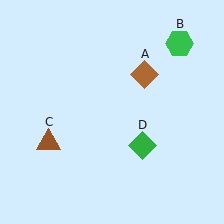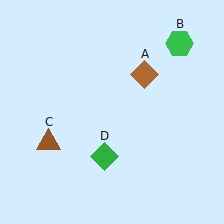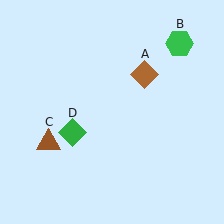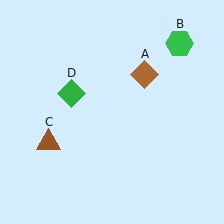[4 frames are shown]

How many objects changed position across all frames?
1 object changed position: green diamond (object D).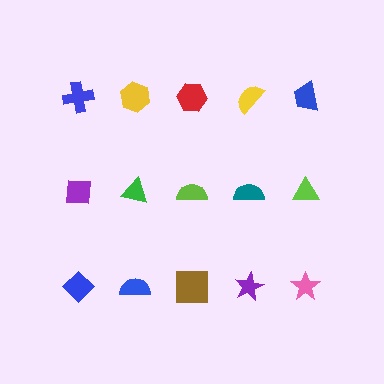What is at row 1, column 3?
A red hexagon.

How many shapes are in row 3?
5 shapes.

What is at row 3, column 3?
A brown square.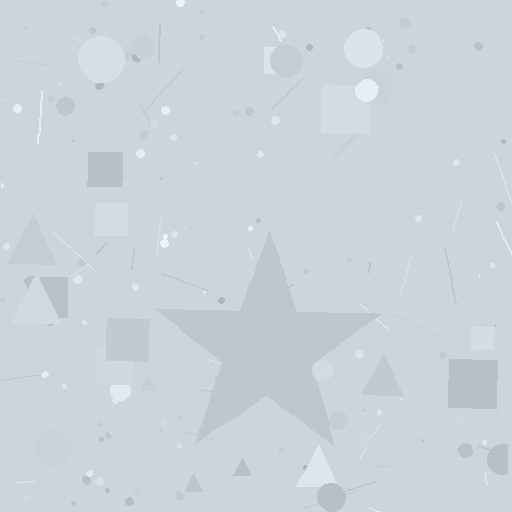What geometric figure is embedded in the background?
A star is embedded in the background.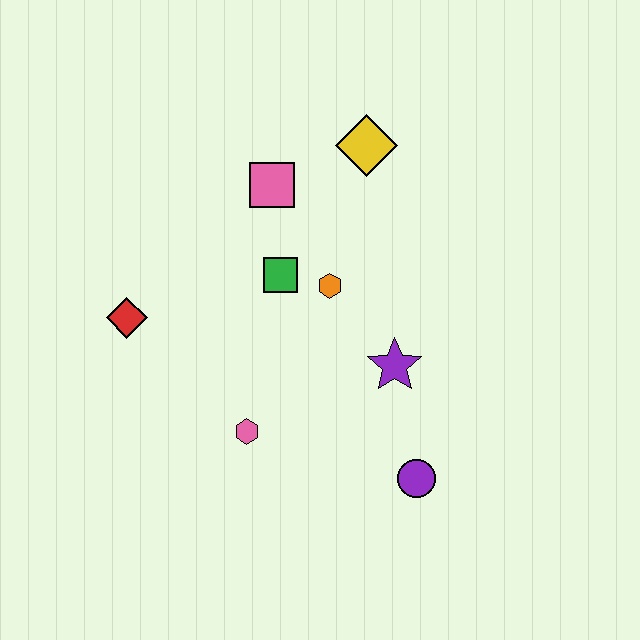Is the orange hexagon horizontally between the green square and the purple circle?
Yes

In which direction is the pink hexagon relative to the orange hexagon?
The pink hexagon is below the orange hexagon.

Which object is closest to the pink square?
The green square is closest to the pink square.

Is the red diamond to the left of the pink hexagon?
Yes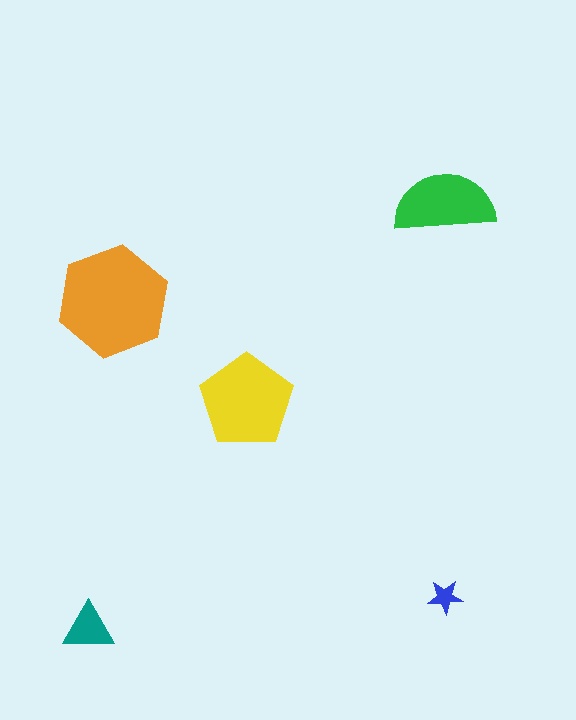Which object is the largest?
The orange hexagon.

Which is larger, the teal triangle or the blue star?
The teal triangle.